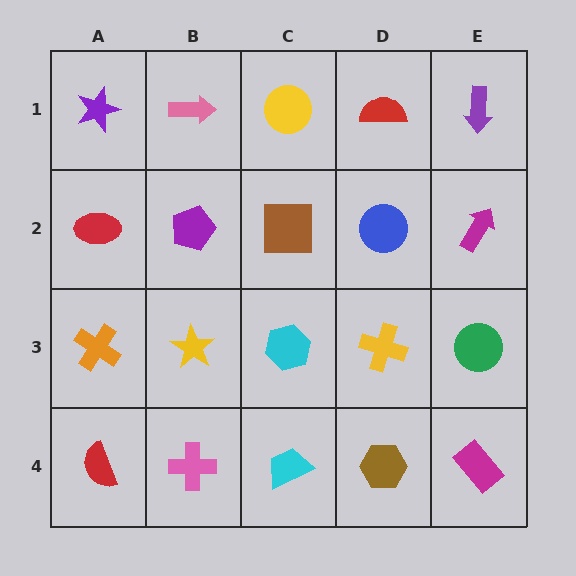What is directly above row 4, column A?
An orange cross.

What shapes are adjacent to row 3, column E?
A magenta arrow (row 2, column E), a magenta rectangle (row 4, column E), a yellow cross (row 3, column D).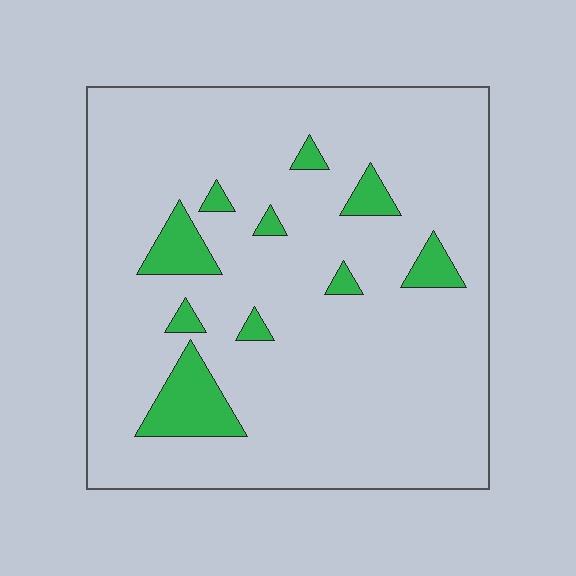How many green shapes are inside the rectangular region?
10.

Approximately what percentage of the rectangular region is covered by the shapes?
Approximately 10%.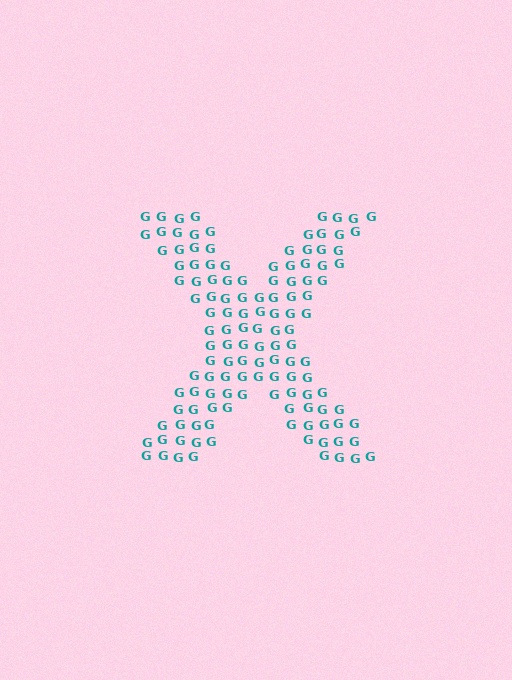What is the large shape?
The large shape is the letter X.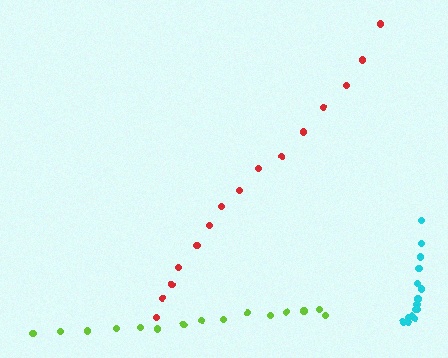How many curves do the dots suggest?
There are 3 distinct paths.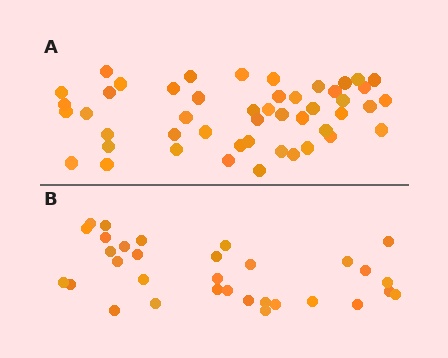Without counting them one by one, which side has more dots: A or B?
Region A (the top region) has more dots.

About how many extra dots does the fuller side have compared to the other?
Region A has approximately 15 more dots than region B.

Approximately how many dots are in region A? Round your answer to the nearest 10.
About 50 dots. (The exact count is 48, which rounds to 50.)